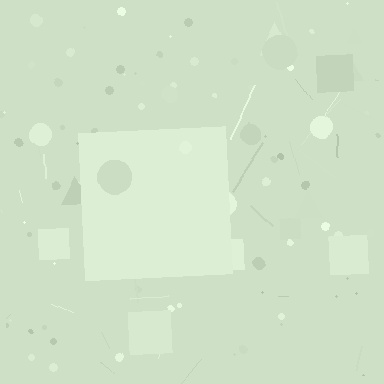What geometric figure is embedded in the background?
A square is embedded in the background.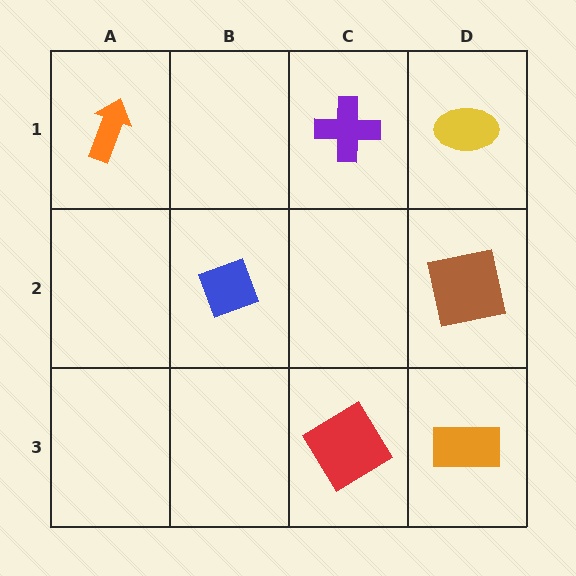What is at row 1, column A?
An orange arrow.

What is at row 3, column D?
An orange rectangle.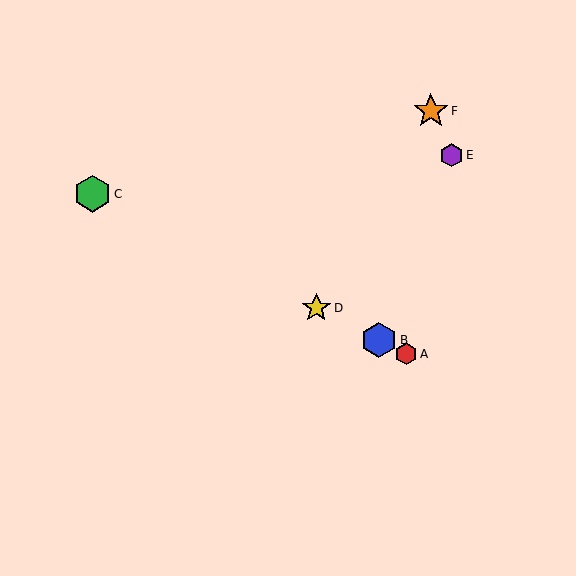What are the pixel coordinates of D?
Object D is at (316, 308).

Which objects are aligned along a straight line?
Objects A, B, C, D are aligned along a straight line.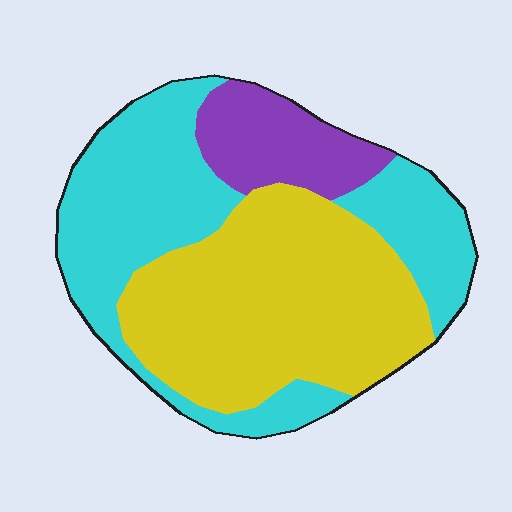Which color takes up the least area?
Purple, at roughly 15%.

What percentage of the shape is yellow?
Yellow takes up between a quarter and a half of the shape.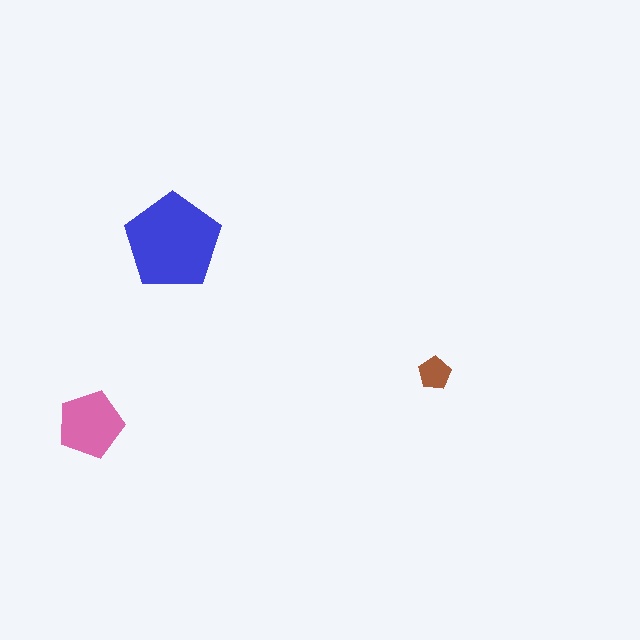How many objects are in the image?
There are 3 objects in the image.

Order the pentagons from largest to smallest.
the blue one, the pink one, the brown one.